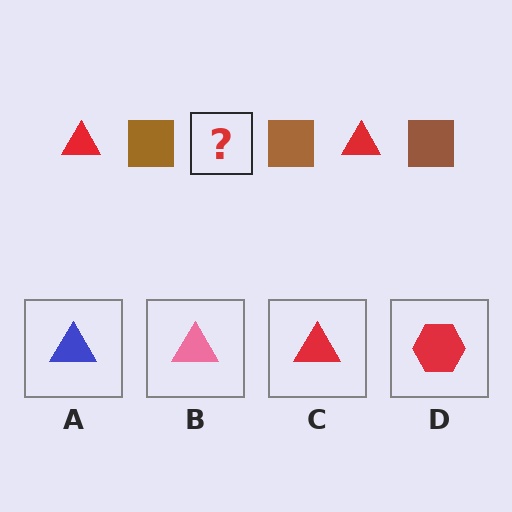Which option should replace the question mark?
Option C.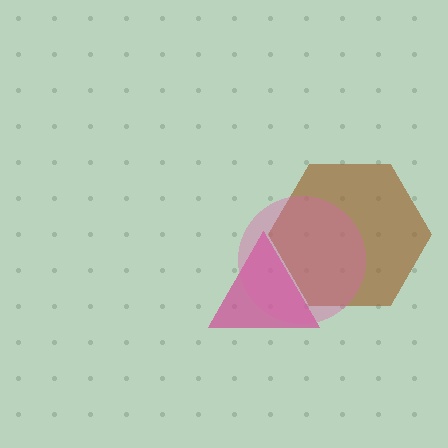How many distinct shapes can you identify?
There are 3 distinct shapes: a brown hexagon, a magenta triangle, a pink circle.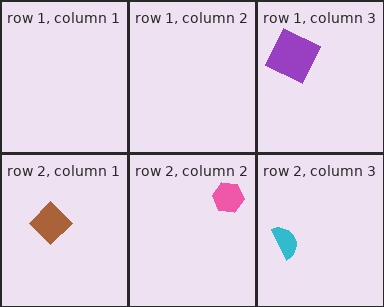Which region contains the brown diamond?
The row 2, column 1 region.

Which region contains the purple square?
The row 1, column 3 region.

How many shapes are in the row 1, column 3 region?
1.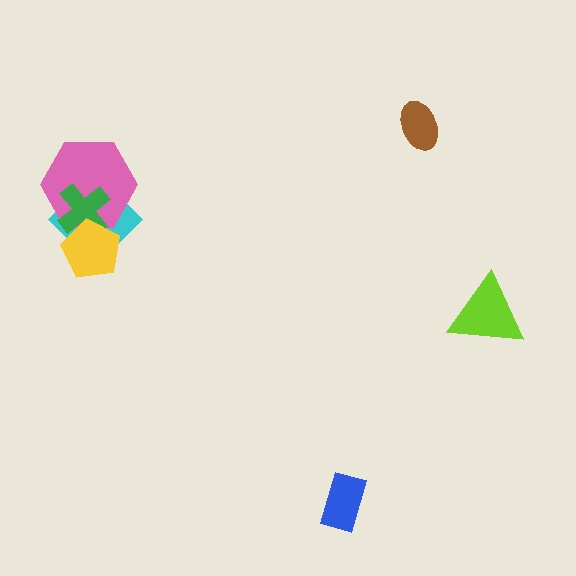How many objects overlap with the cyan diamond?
3 objects overlap with the cyan diamond.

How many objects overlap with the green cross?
3 objects overlap with the green cross.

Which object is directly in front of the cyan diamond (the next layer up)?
The pink hexagon is directly in front of the cyan diamond.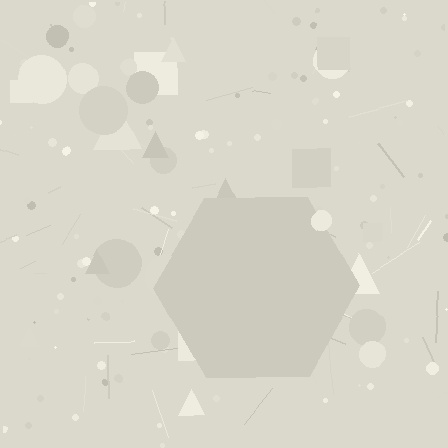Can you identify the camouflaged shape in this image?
The camouflaged shape is a hexagon.